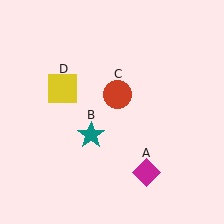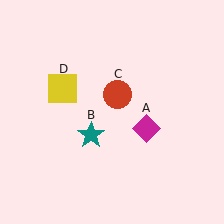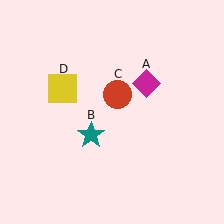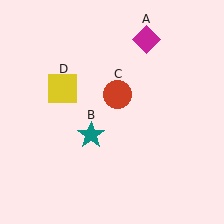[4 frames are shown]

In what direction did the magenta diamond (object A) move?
The magenta diamond (object A) moved up.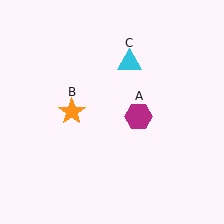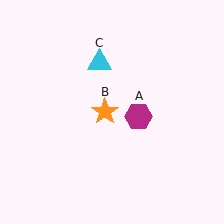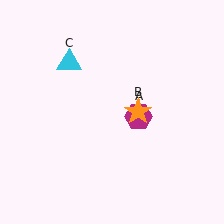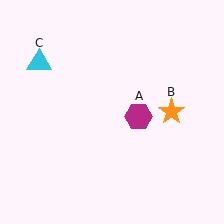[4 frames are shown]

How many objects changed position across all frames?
2 objects changed position: orange star (object B), cyan triangle (object C).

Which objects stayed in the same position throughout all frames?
Magenta hexagon (object A) remained stationary.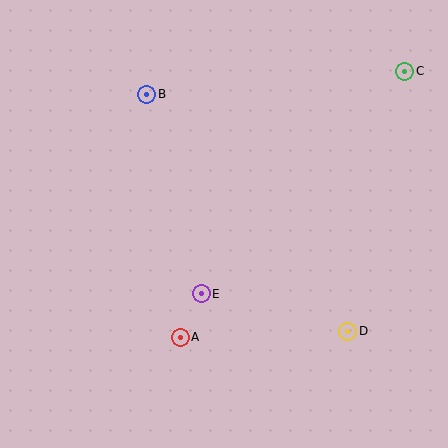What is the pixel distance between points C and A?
The distance between C and A is 348 pixels.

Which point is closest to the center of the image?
Point E at (201, 294) is closest to the center.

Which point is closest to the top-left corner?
Point B is closest to the top-left corner.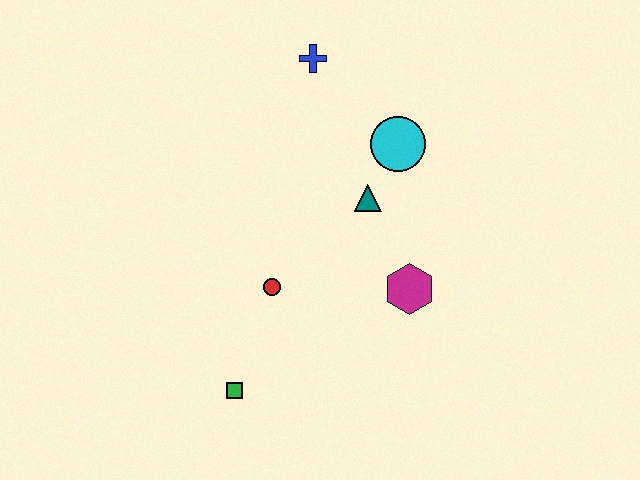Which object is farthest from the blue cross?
The green square is farthest from the blue cross.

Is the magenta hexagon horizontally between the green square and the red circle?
No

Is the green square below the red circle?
Yes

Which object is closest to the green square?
The red circle is closest to the green square.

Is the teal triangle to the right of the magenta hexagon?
No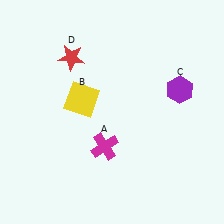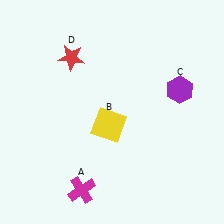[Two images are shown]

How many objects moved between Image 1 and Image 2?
2 objects moved between the two images.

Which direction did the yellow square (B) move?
The yellow square (B) moved right.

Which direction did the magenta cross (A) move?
The magenta cross (A) moved down.